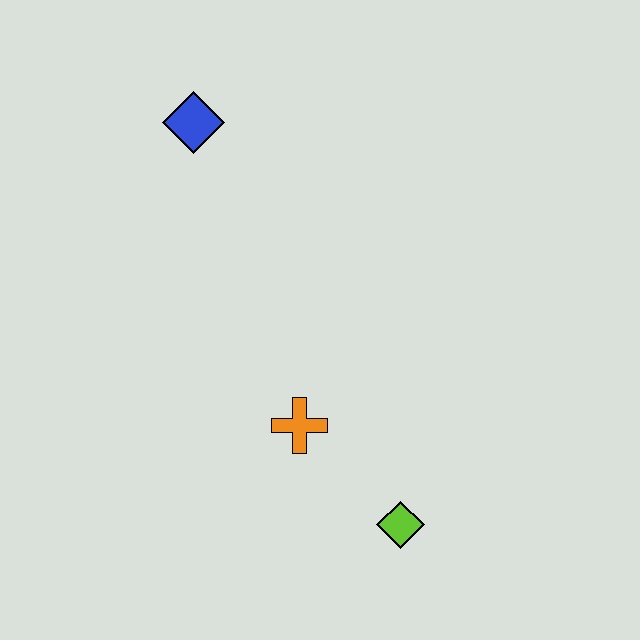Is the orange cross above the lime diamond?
Yes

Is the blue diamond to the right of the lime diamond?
No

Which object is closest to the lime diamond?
The orange cross is closest to the lime diamond.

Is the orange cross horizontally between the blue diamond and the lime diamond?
Yes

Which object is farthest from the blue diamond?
The lime diamond is farthest from the blue diamond.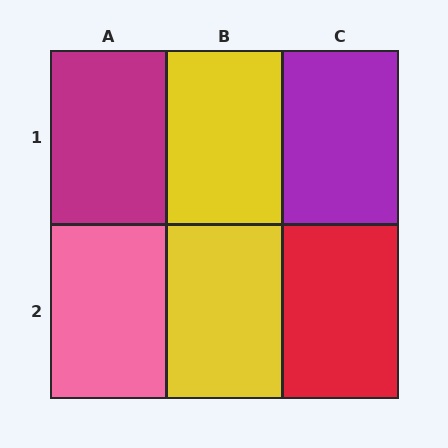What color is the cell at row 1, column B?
Yellow.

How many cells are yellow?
2 cells are yellow.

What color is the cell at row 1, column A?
Magenta.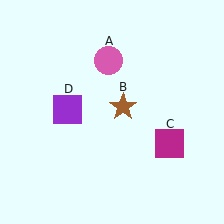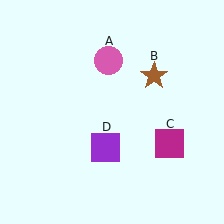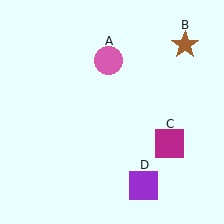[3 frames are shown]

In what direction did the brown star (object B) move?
The brown star (object B) moved up and to the right.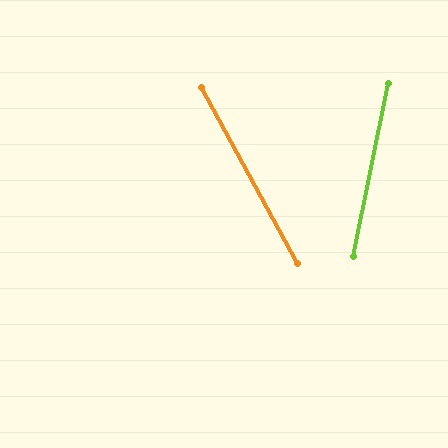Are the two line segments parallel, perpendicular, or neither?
Neither parallel nor perpendicular — they differ by about 40°.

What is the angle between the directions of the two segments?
Approximately 40 degrees.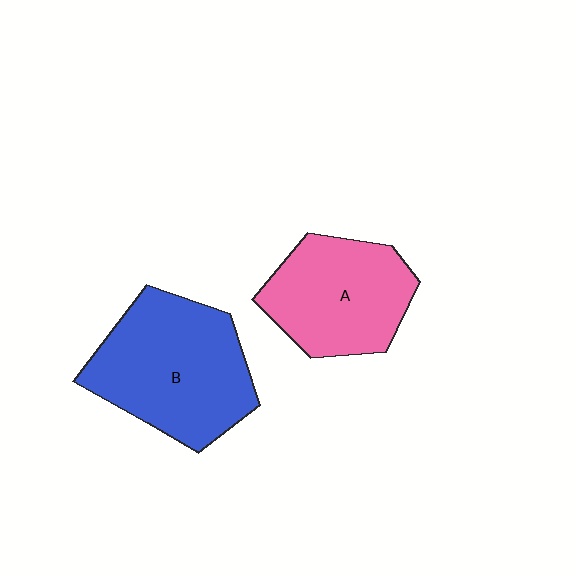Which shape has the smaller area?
Shape A (pink).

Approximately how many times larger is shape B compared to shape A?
Approximately 1.3 times.